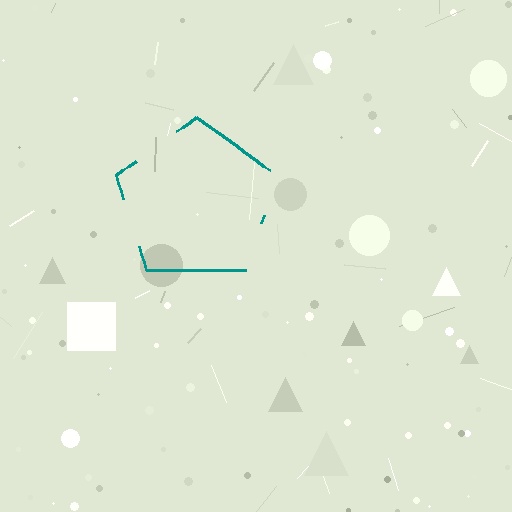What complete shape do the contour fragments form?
The contour fragments form a pentagon.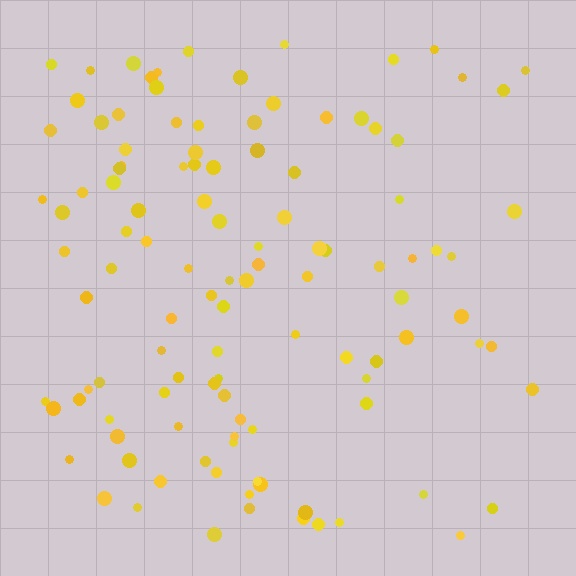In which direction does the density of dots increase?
From right to left, with the left side densest.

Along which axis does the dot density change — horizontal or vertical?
Horizontal.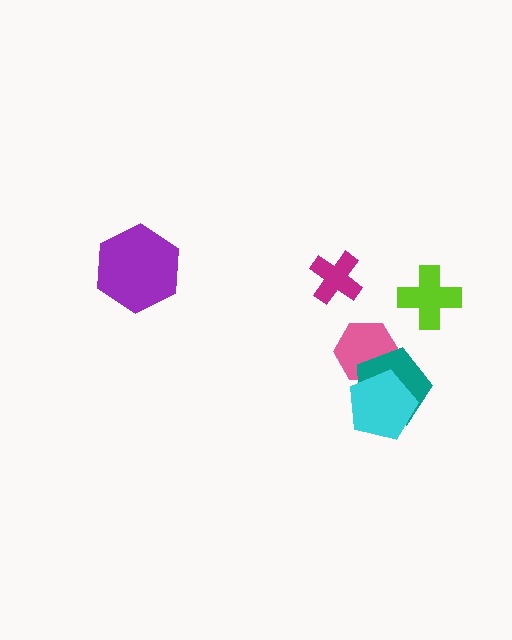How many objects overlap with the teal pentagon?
2 objects overlap with the teal pentagon.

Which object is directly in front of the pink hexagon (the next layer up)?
The teal pentagon is directly in front of the pink hexagon.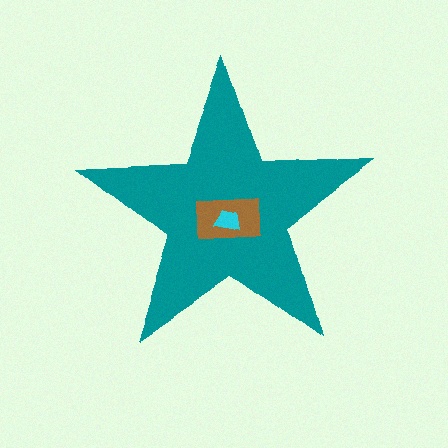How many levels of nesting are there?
3.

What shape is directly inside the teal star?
The brown rectangle.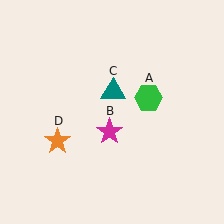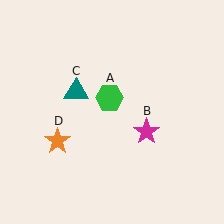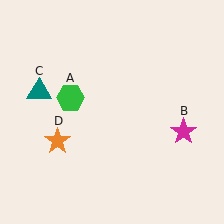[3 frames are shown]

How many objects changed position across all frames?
3 objects changed position: green hexagon (object A), magenta star (object B), teal triangle (object C).